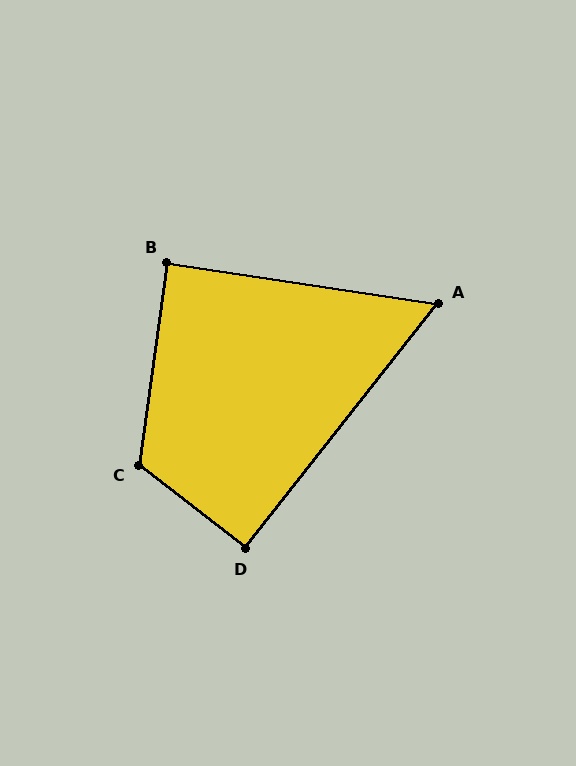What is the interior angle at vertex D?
Approximately 91 degrees (approximately right).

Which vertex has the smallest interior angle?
A, at approximately 60 degrees.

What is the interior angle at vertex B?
Approximately 89 degrees (approximately right).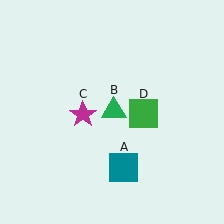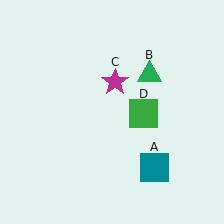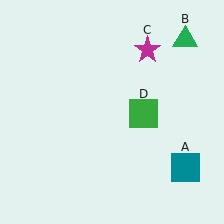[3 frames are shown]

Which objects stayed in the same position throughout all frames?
Green square (object D) remained stationary.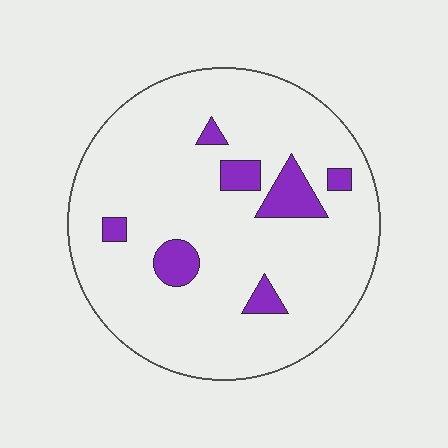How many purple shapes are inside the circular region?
7.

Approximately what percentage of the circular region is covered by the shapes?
Approximately 10%.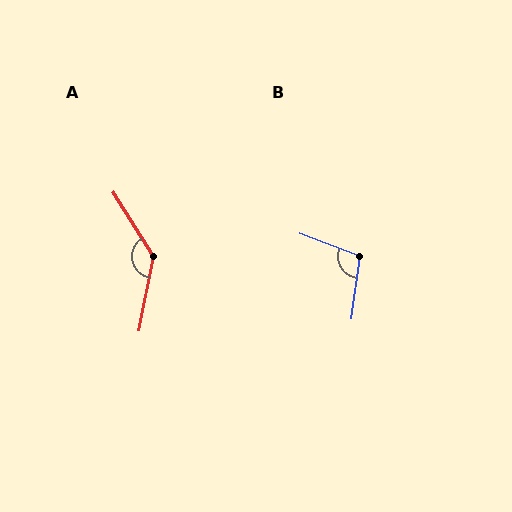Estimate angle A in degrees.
Approximately 137 degrees.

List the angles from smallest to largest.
B (103°), A (137°).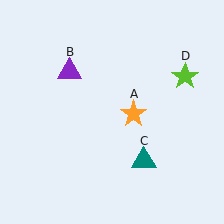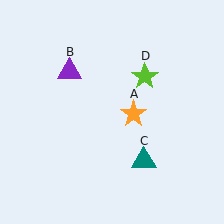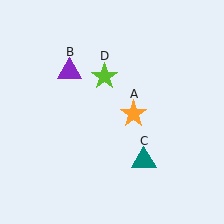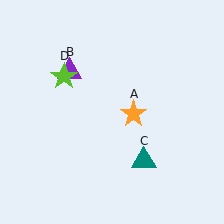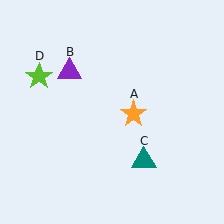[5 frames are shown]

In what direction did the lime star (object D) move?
The lime star (object D) moved left.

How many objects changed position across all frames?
1 object changed position: lime star (object D).